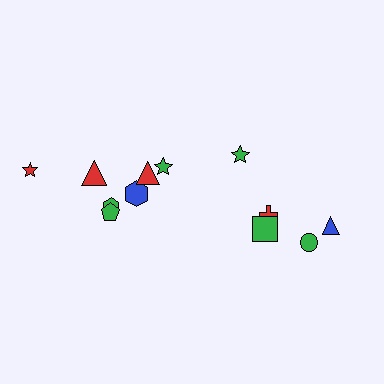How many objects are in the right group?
There are 5 objects.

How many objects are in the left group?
There are 7 objects.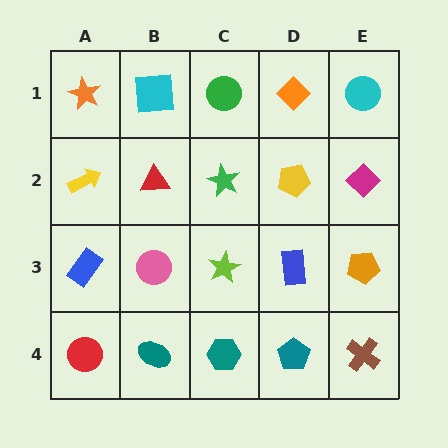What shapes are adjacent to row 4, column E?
An orange pentagon (row 3, column E), a teal pentagon (row 4, column D).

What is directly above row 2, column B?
A cyan square.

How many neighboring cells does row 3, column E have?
3.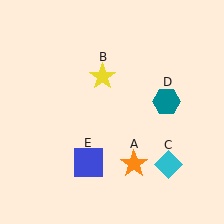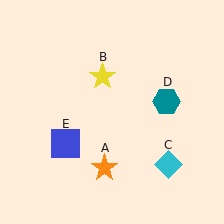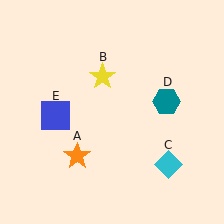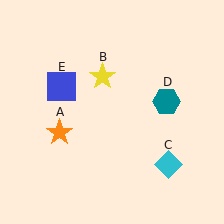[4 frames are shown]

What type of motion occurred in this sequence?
The orange star (object A), blue square (object E) rotated clockwise around the center of the scene.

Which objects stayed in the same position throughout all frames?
Yellow star (object B) and cyan diamond (object C) and teal hexagon (object D) remained stationary.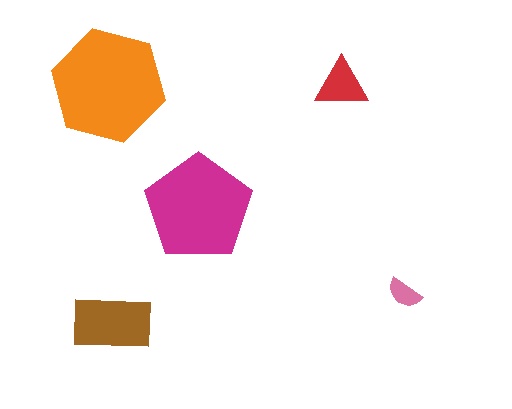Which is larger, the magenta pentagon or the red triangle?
The magenta pentagon.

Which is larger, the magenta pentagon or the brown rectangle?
The magenta pentagon.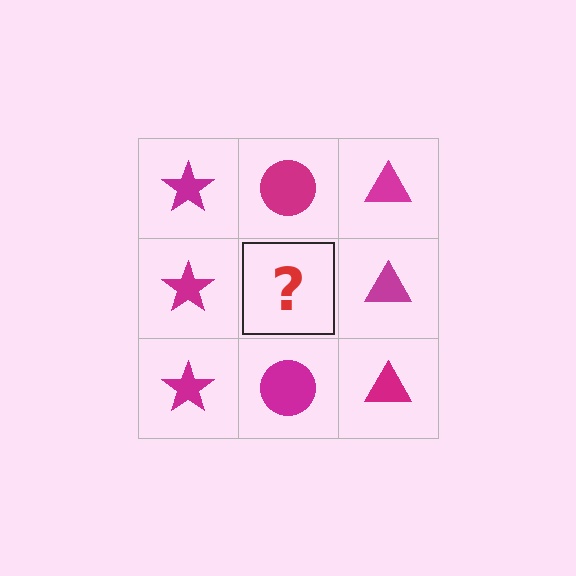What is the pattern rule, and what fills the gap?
The rule is that each column has a consistent shape. The gap should be filled with a magenta circle.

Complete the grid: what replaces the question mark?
The question mark should be replaced with a magenta circle.